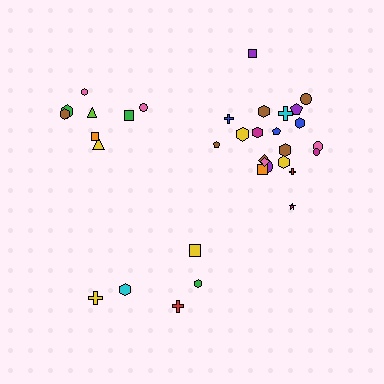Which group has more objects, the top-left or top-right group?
The top-right group.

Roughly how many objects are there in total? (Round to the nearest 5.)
Roughly 35 objects in total.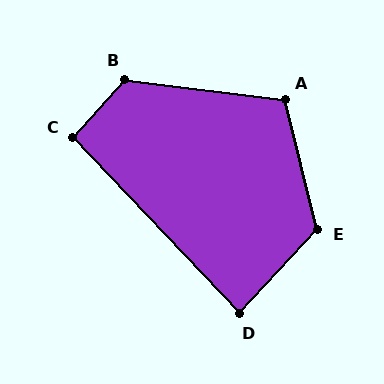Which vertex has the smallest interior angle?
D, at approximately 86 degrees.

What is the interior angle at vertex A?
Approximately 111 degrees (obtuse).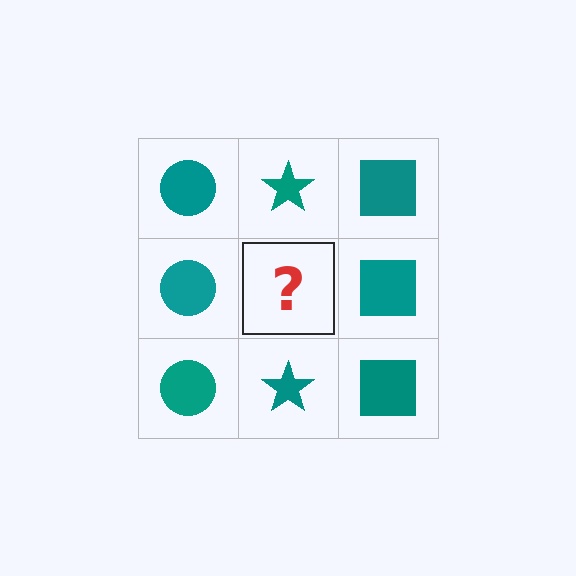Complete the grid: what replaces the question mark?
The question mark should be replaced with a teal star.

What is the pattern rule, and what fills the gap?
The rule is that each column has a consistent shape. The gap should be filled with a teal star.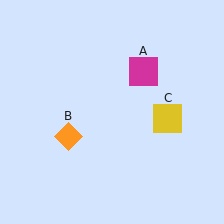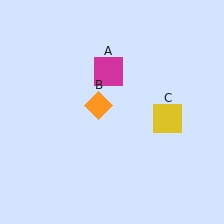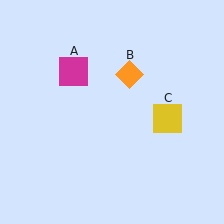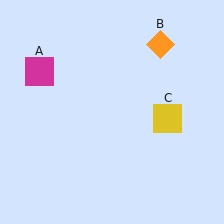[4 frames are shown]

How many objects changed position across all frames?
2 objects changed position: magenta square (object A), orange diamond (object B).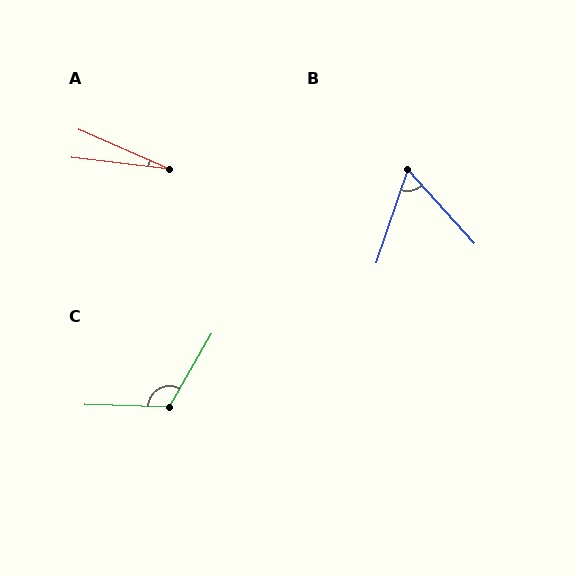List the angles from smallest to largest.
A (17°), B (61°), C (118°).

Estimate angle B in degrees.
Approximately 61 degrees.